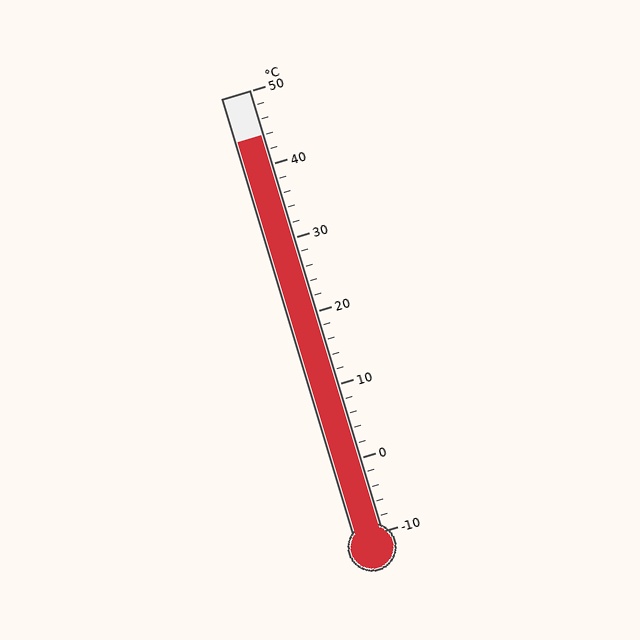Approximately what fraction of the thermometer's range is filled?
The thermometer is filled to approximately 90% of its range.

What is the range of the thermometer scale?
The thermometer scale ranges from -10°C to 50°C.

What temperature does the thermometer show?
The thermometer shows approximately 44°C.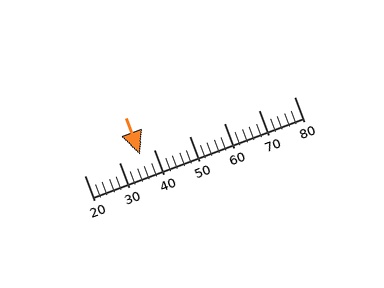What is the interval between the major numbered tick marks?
The major tick marks are spaced 10 units apart.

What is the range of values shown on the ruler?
The ruler shows values from 20 to 80.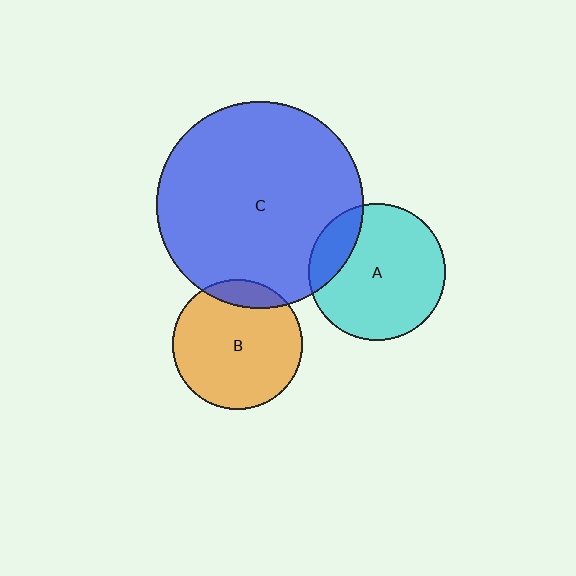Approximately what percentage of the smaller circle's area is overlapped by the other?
Approximately 20%.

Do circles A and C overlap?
Yes.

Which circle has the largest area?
Circle C (blue).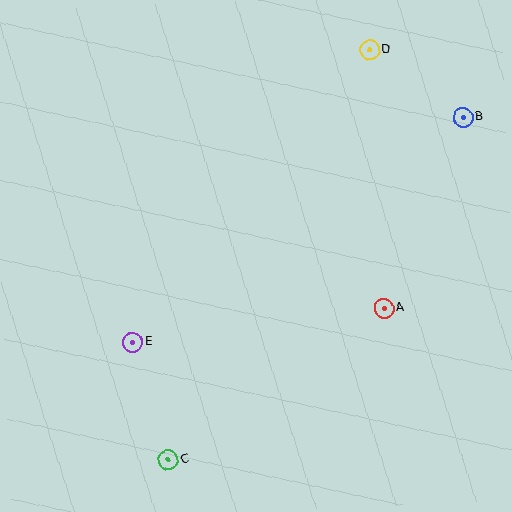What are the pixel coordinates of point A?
Point A is at (384, 308).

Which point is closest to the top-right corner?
Point B is closest to the top-right corner.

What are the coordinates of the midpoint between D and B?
The midpoint between D and B is at (416, 84).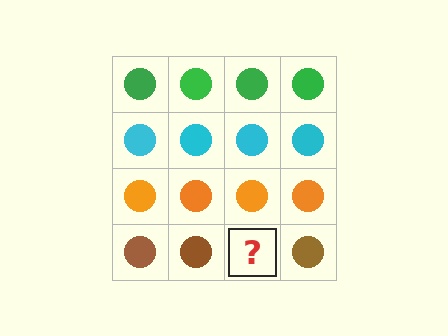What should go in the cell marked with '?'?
The missing cell should contain a brown circle.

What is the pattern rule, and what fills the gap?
The rule is that each row has a consistent color. The gap should be filled with a brown circle.